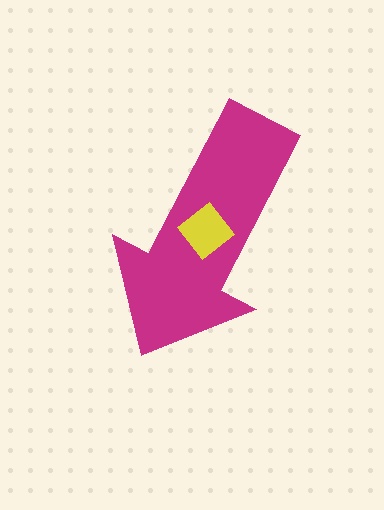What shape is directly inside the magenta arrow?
The yellow diamond.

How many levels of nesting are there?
2.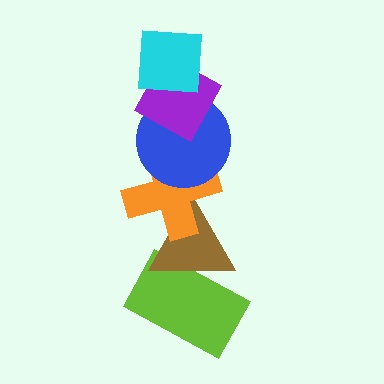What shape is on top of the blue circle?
The purple diamond is on top of the blue circle.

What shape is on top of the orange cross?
The blue circle is on top of the orange cross.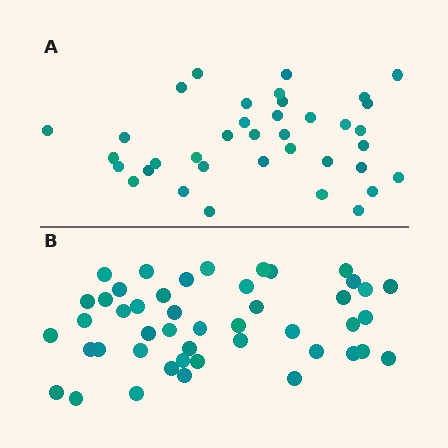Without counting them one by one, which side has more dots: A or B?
Region B (the bottom region) has more dots.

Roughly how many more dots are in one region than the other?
Region B has roughly 8 or so more dots than region A.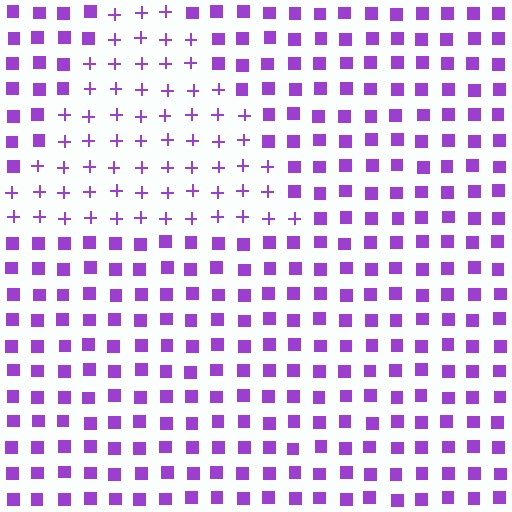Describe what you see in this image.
The image is filled with small purple elements arranged in a uniform grid. A triangle-shaped region contains plus signs, while the surrounding area contains squares. The boundary is defined purely by the change in element shape.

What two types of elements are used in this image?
The image uses plus signs inside the triangle region and squares outside it.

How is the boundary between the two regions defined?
The boundary is defined by a change in element shape: plus signs inside vs. squares outside. All elements share the same color and spacing.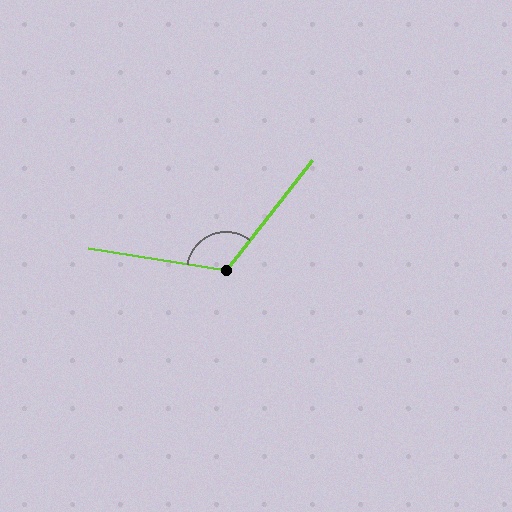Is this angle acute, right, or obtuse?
It is obtuse.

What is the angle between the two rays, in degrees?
Approximately 119 degrees.